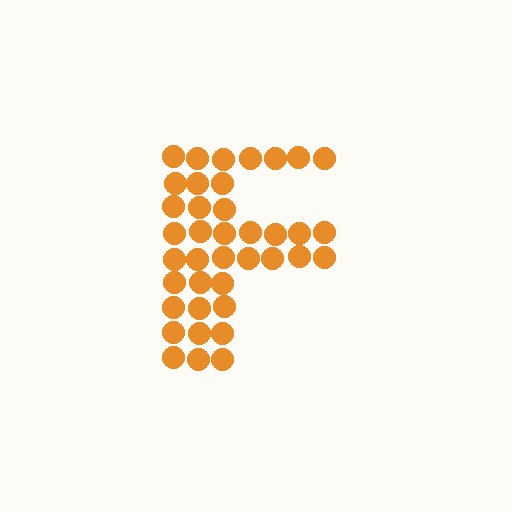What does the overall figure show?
The overall figure shows the letter F.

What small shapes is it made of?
It is made of small circles.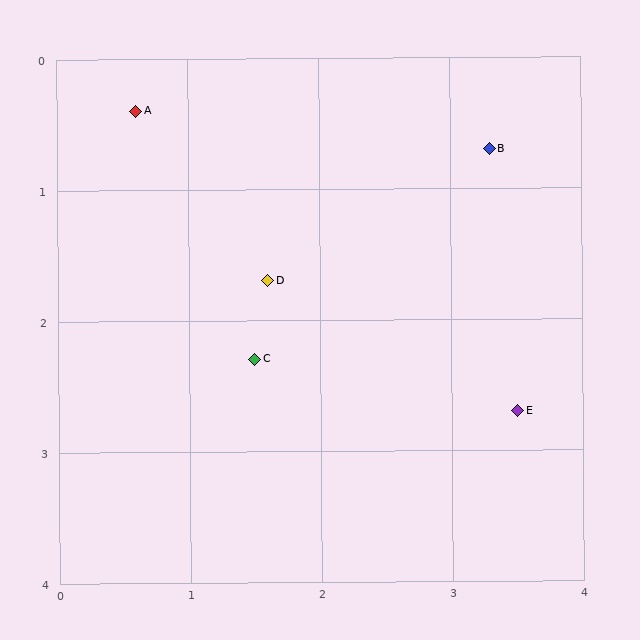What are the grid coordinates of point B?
Point B is at approximately (3.3, 0.7).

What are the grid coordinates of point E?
Point E is at approximately (3.5, 2.7).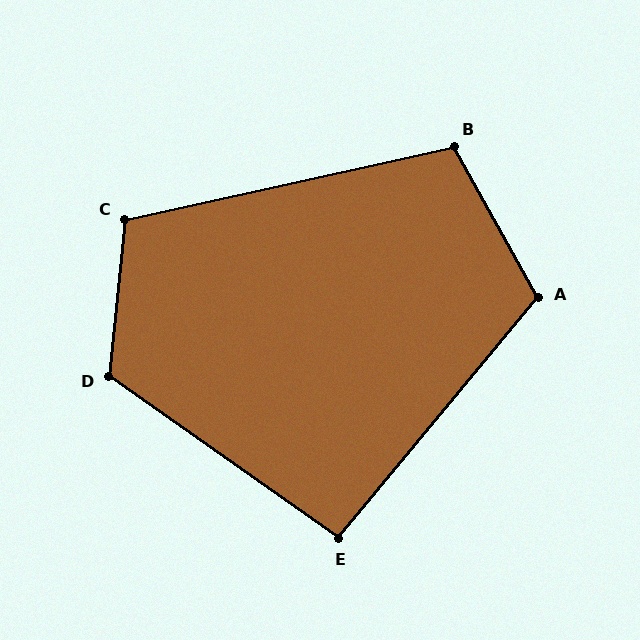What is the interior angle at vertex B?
Approximately 107 degrees (obtuse).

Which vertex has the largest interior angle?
D, at approximately 119 degrees.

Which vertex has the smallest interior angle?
E, at approximately 94 degrees.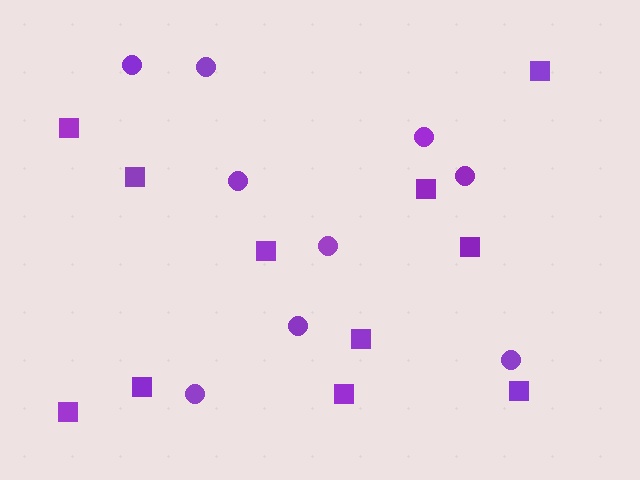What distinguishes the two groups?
There are 2 groups: one group of circles (9) and one group of squares (11).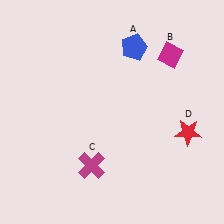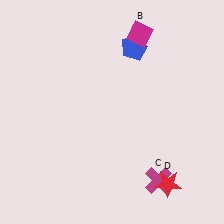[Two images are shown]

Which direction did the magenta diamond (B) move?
The magenta diamond (B) moved left.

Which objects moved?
The objects that moved are: the magenta diamond (B), the magenta cross (C), the red star (D).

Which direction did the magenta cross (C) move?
The magenta cross (C) moved right.